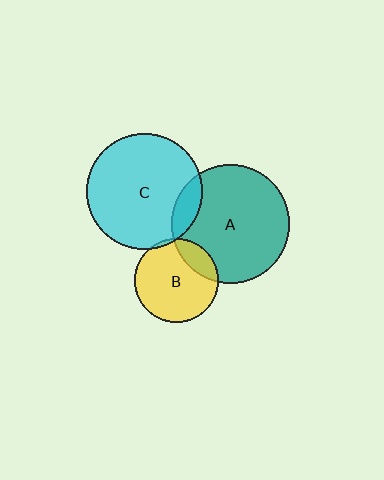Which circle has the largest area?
Circle A (teal).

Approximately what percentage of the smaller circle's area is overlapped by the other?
Approximately 5%.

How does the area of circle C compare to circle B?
Approximately 1.9 times.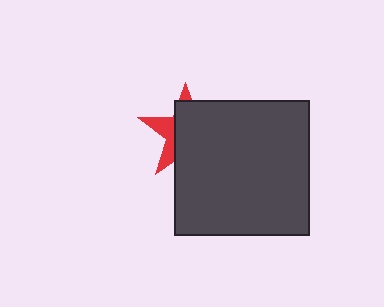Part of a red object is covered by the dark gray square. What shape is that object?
It is a star.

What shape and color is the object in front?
The object in front is a dark gray square.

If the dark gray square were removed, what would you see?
You would see the complete red star.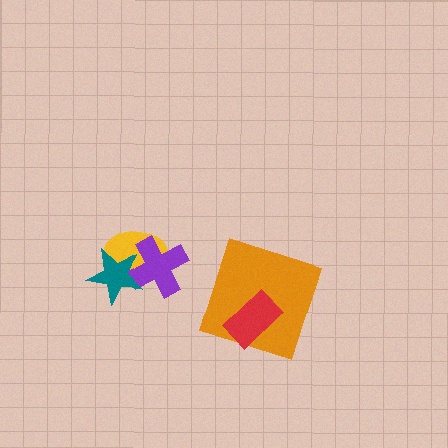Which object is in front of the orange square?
The red rectangle is in front of the orange square.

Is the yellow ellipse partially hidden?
Yes, it is partially covered by another shape.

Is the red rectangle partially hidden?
No, no other shape covers it.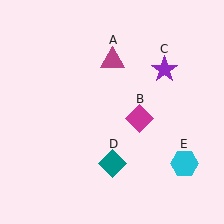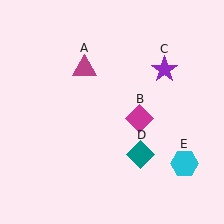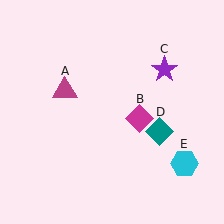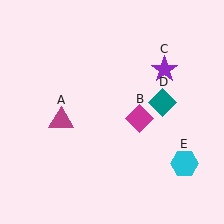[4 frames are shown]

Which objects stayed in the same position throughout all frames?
Magenta diamond (object B) and purple star (object C) and cyan hexagon (object E) remained stationary.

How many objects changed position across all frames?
2 objects changed position: magenta triangle (object A), teal diamond (object D).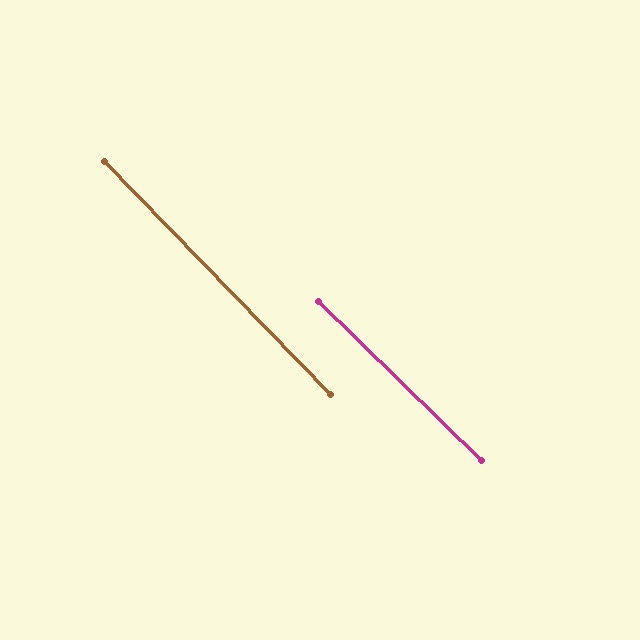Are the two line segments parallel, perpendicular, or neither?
Parallel — their directions differ by only 1.6°.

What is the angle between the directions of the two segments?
Approximately 2 degrees.